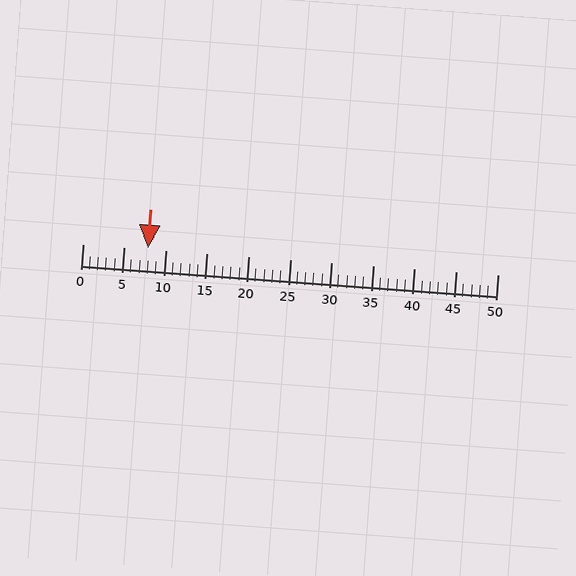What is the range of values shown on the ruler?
The ruler shows values from 0 to 50.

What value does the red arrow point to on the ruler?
The red arrow points to approximately 8.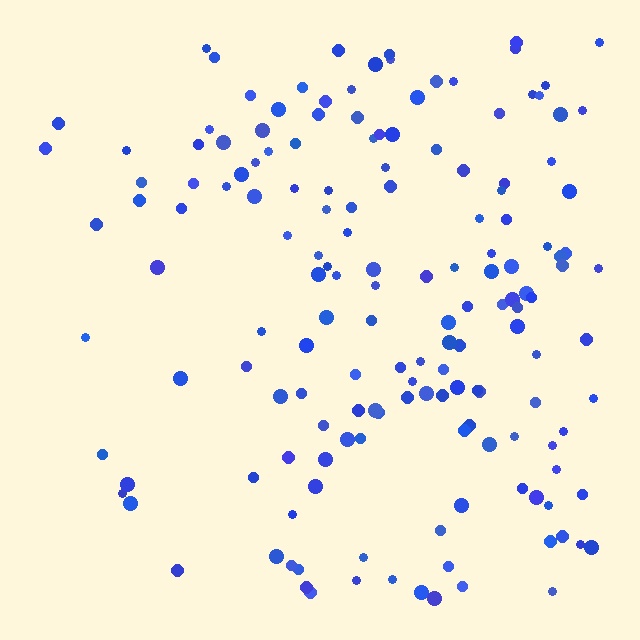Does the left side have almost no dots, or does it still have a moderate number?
Still a moderate number, just noticeably fewer than the right.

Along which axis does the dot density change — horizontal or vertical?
Horizontal.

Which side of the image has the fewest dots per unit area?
The left.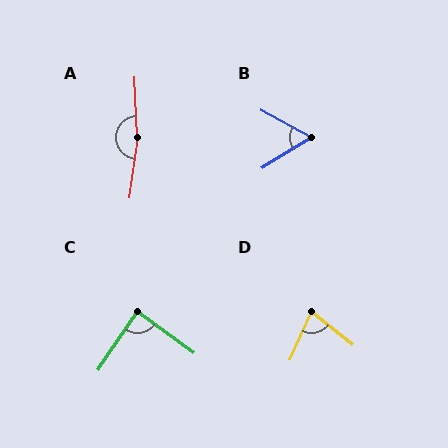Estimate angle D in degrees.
Approximately 75 degrees.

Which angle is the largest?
A, at approximately 169 degrees.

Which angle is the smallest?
B, at approximately 60 degrees.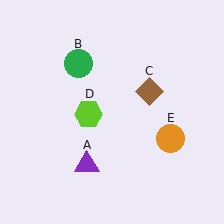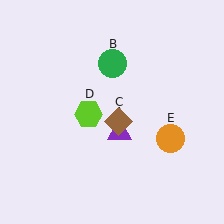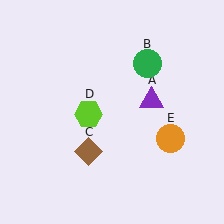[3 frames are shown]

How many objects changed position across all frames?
3 objects changed position: purple triangle (object A), green circle (object B), brown diamond (object C).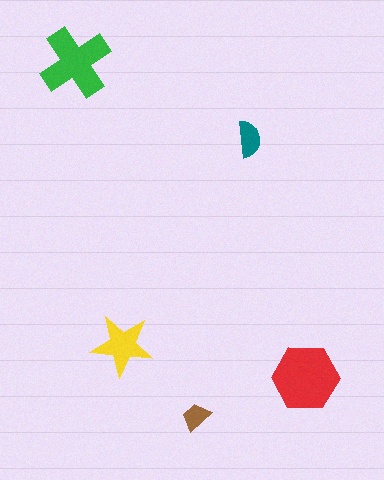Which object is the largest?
The red hexagon.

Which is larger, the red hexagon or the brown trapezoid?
The red hexagon.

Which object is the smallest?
The brown trapezoid.